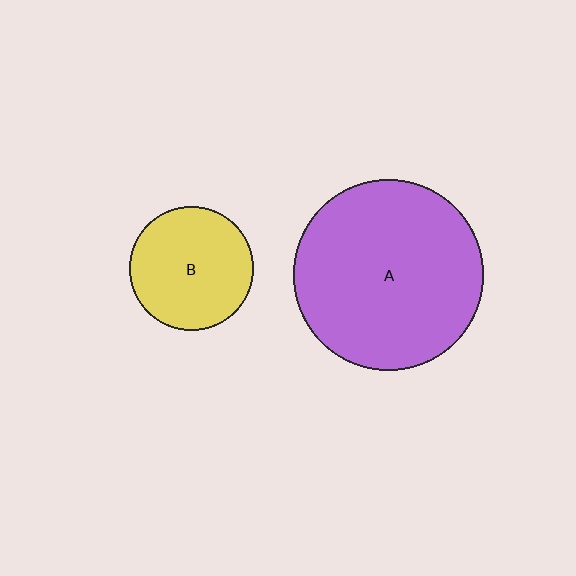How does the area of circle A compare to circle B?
Approximately 2.3 times.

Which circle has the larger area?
Circle A (purple).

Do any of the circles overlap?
No, none of the circles overlap.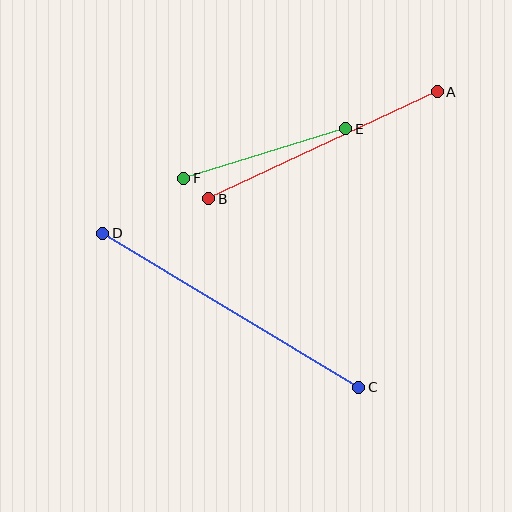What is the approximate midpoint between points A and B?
The midpoint is at approximately (323, 145) pixels.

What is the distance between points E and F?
The distance is approximately 170 pixels.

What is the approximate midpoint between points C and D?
The midpoint is at approximately (231, 310) pixels.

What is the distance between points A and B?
The distance is approximately 252 pixels.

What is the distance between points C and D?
The distance is approximately 299 pixels.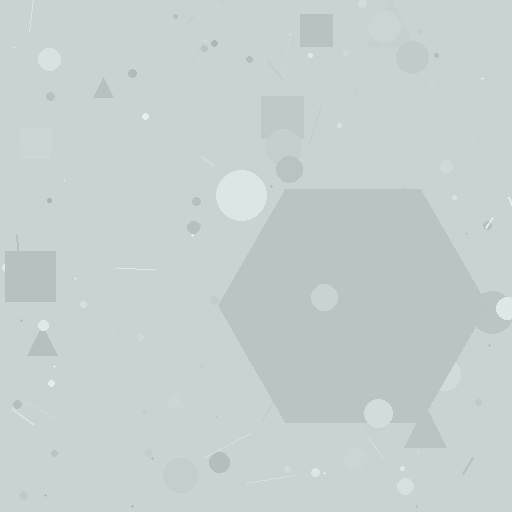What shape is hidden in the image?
A hexagon is hidden in the image.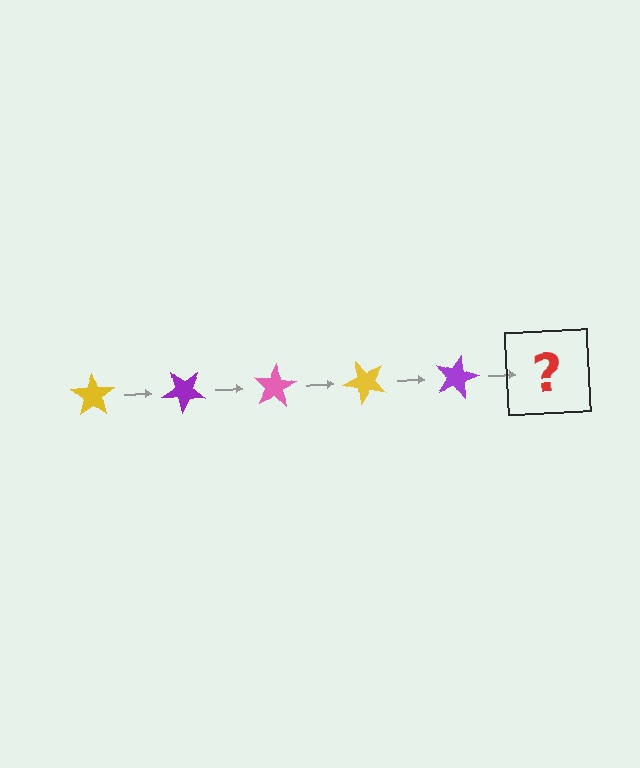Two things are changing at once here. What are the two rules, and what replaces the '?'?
The two rules are that it rotates 40 degrees each step and the color cycles through yellow, purple, and pink. The '?' should be a pink star, rotated 200 degrees from the start.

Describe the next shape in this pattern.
It should be a pink star, rotated 200 degrees from the start.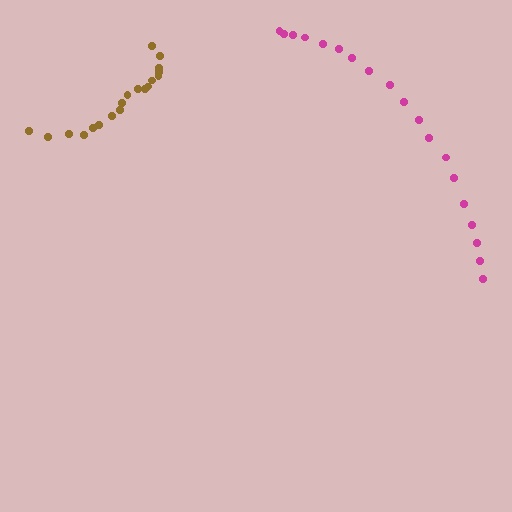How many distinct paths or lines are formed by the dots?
There are 2 distinct paths.